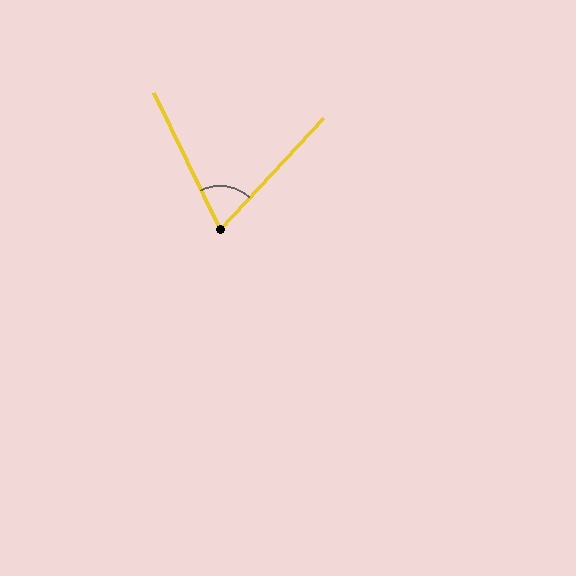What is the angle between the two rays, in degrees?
Approximately 69 degrees.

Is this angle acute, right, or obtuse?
It is acute.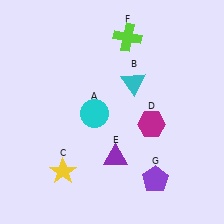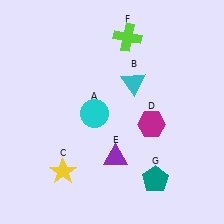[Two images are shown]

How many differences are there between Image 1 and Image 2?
There is 1 difference between the two images.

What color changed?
The pentagon (G) changed from purple in Image 1 to teal in Image 2.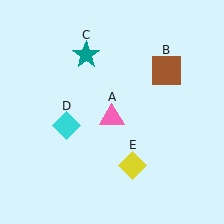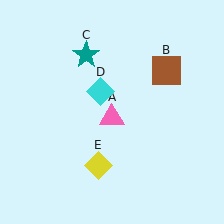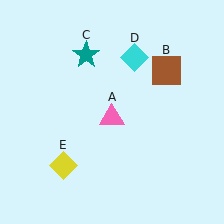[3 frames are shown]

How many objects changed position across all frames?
2 objects changed position: cyan diamond (object D), yellow diamond (object E).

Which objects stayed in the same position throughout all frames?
Pink triangle (object A) and brown square (object B) and teal star (object C) remained stationary.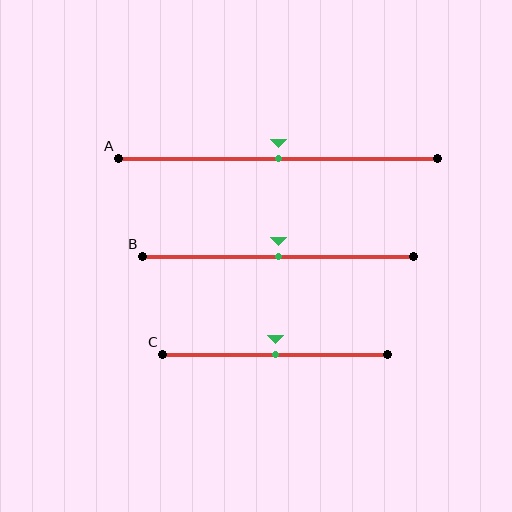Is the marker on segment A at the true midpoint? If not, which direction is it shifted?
Yes, the marker on segment A is at the true midpoint.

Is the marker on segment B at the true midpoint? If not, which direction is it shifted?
Yes, the marker on segment B is at the true midpoint.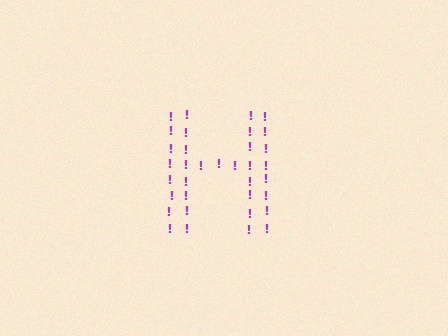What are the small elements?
The small elements are exclamation marks.